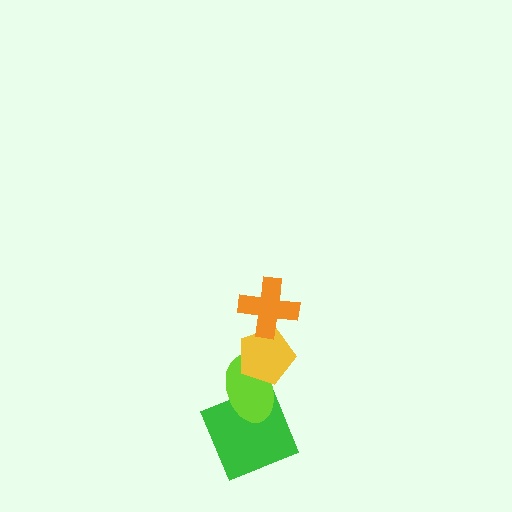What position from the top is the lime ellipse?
The lime ellipse is 3rd from the top.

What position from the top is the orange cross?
The orange cross is 1st from the top.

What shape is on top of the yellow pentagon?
The orange cross is on top of the yellow pentagon.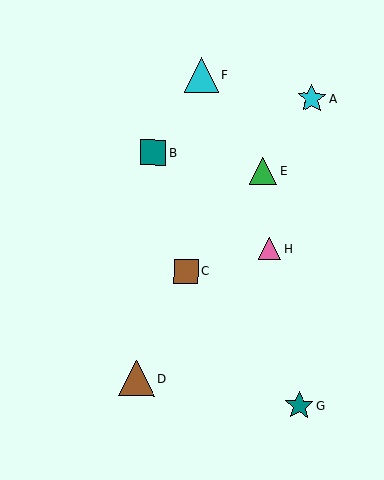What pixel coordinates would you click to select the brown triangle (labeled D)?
Click at (137, 378) to select the brown triangle D.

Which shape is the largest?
The brown triangle (labeled D) is the largest.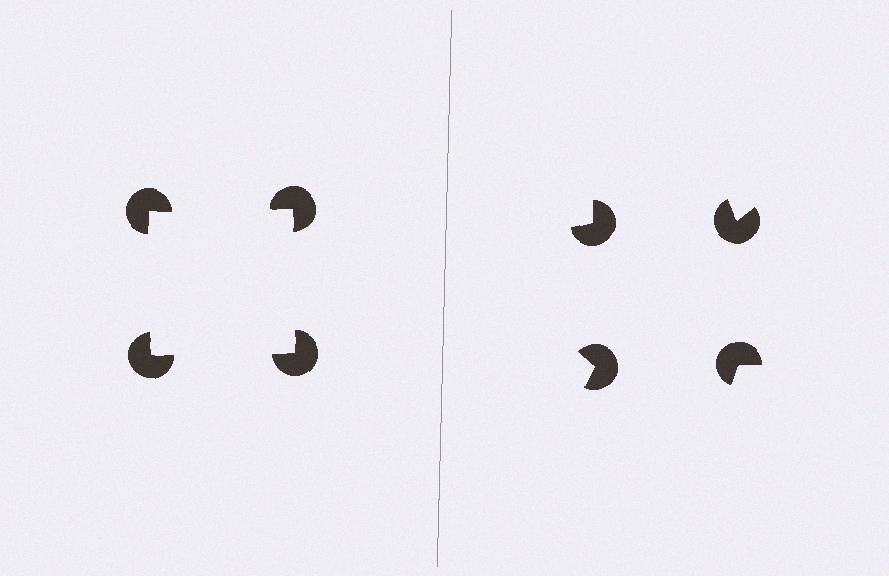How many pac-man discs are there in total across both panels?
8 — 4 on each side.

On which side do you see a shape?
An illusory square appears on the left side. On the right side the wedge cuts are rotated, so no coherent shape forms.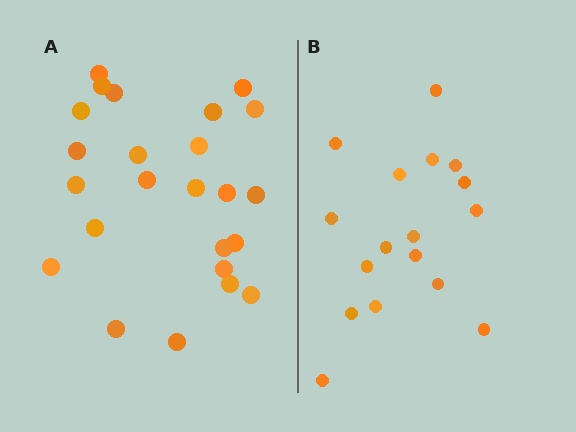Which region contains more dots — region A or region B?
Region A (the left region) has more dots.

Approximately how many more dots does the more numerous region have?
Region A has roughly 8 or so more dots than region B.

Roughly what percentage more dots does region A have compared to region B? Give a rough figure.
About 40% more.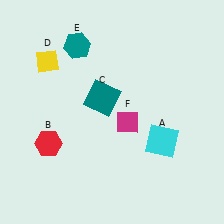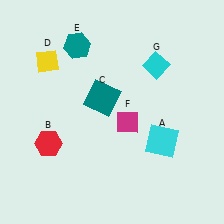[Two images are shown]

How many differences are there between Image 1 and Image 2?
There is 1 difference between the two images.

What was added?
A cyan diamond (G) was added in Image 2.